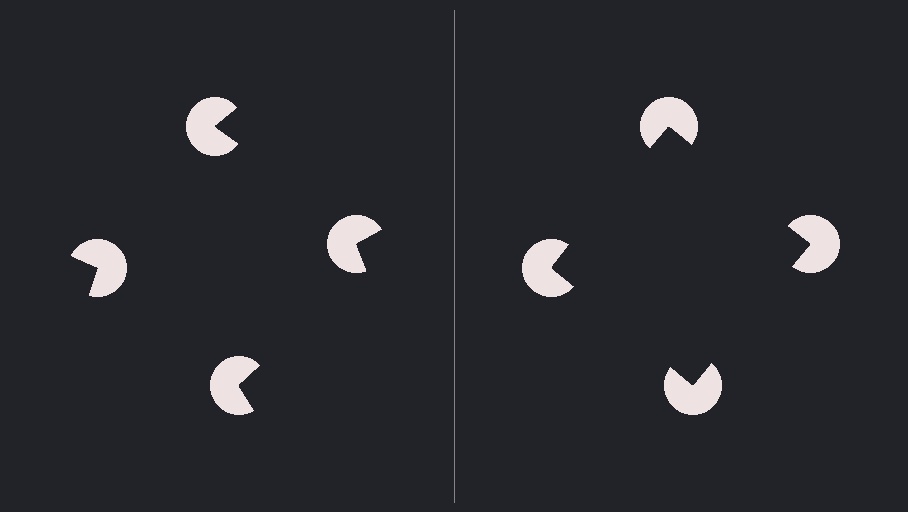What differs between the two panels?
The pac-man discs are positioned identically on both sides; only the wedge orientations differ. On the right they align to a square; on the left they are misaligned.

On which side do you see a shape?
An illusory square appears on the right side. On the left side the wedge cuts are rotated, so no coherent shape forms.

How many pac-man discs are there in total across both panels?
8 — 4 on each side.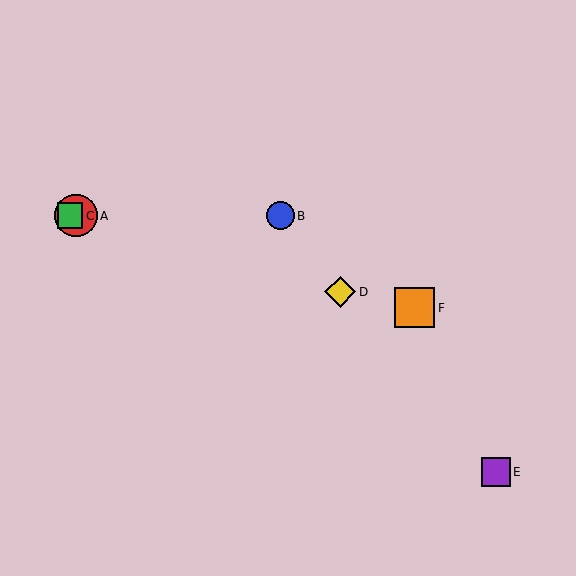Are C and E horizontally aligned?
No, C is at y≈216 and E is at y≈472.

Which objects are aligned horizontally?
Objects A, B, C are aligned horizontally.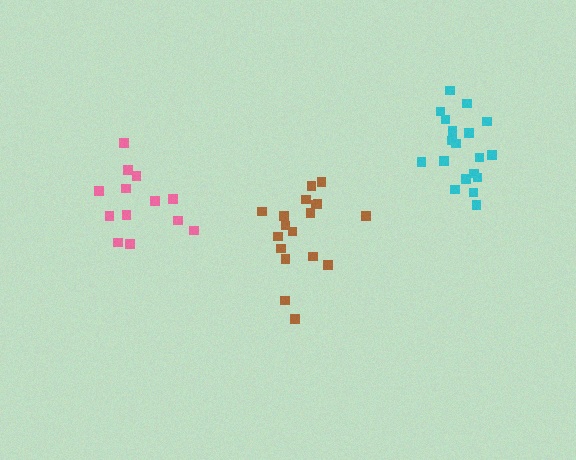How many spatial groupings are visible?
There are 3 spatial groupings.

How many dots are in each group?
Group 1: 19 dots, Group 2: 18 dots, Group 3: 14 dots (51 total).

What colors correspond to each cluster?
The clusters are colored: cyan, brown, pink.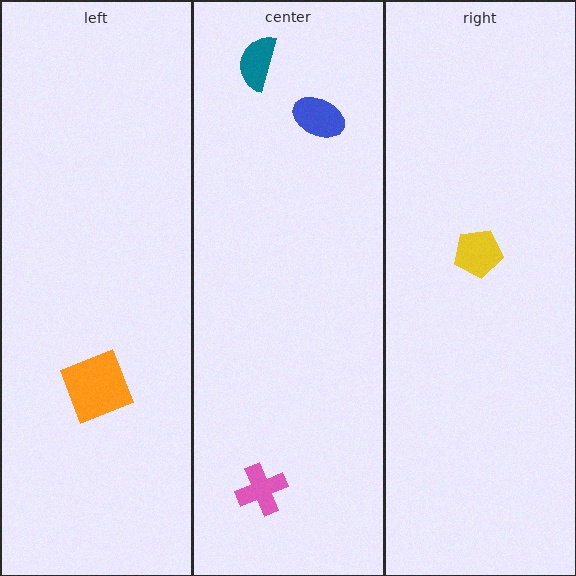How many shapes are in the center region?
3.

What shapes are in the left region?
The orange square.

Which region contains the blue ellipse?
The center region.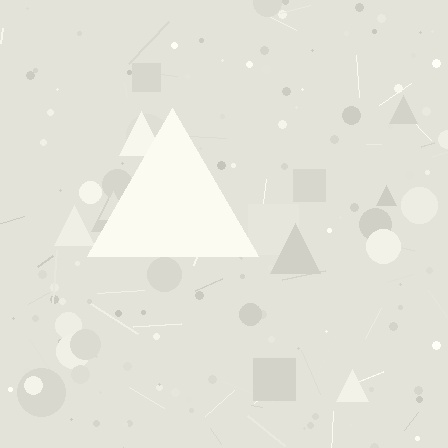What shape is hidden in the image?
A triangle is hidden in the image.